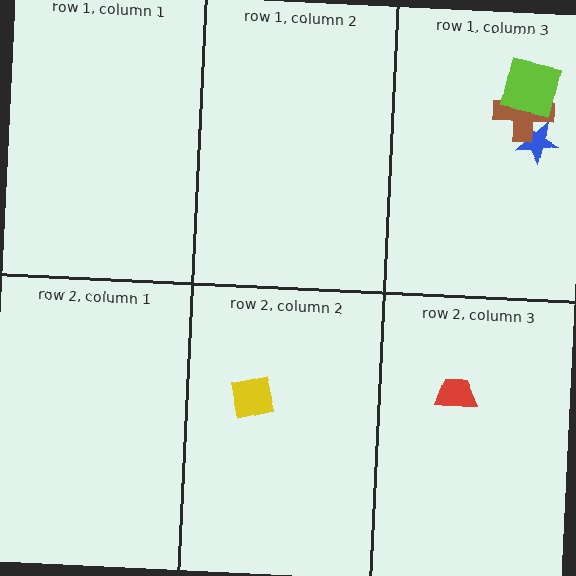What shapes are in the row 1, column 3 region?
The blue star, the brown cross, the lime square.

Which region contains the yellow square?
The row 2, column 2 region.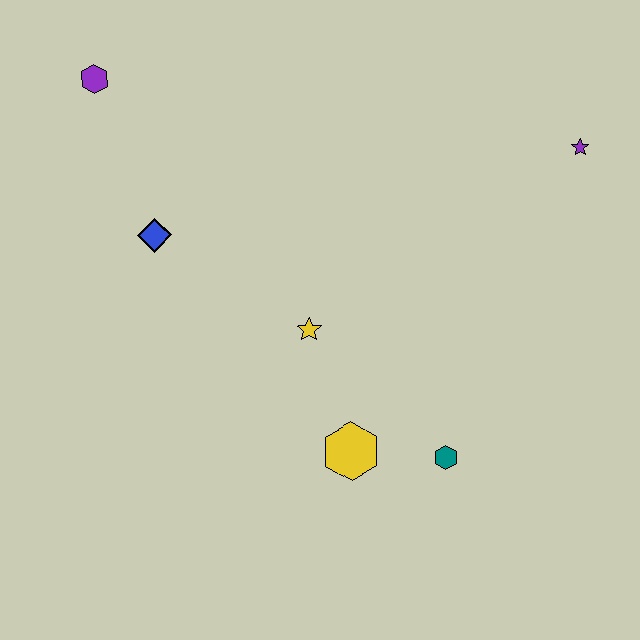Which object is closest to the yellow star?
The yellow hexagon is closest to the yellow star.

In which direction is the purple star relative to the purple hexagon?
The purple star is to the right of the purple hexagon.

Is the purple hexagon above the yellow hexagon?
Yes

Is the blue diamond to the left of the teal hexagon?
Yes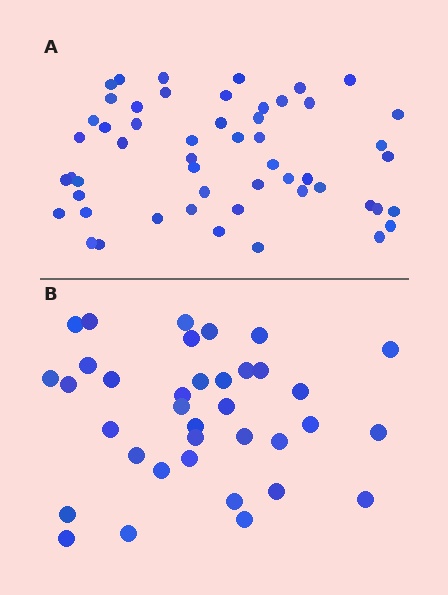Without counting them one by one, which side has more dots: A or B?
Region A (the top region) has more dots.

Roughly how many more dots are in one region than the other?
Region A has approximately 15 more dots than region B.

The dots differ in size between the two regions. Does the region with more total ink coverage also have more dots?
No. Region B has more total ink coverage because its dots are larger, but region A actually contains more individual dots. Total area can be misleading — the number of items is what matters here.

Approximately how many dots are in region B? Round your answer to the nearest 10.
About 40 dots. (The exact count is 36, which rounds to 40.)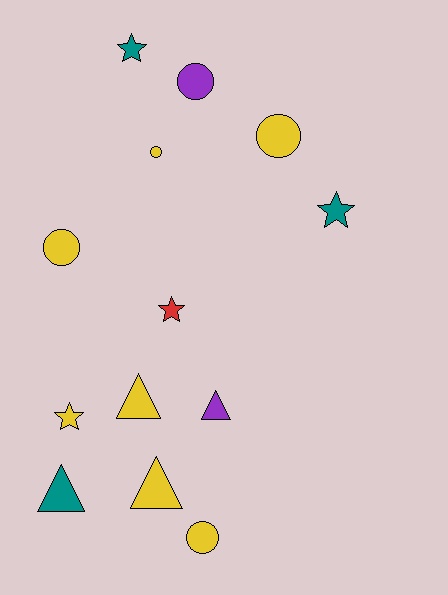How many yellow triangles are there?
There are 2 yellow triangles.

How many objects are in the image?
There are 13 objects.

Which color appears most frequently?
Yellow, with 7 objects.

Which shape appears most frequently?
Circle, with 5 objects.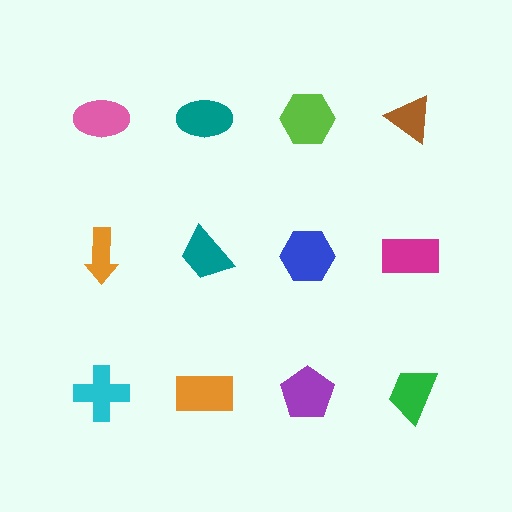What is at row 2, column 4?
A magenta rectangle.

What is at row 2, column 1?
An orange arrow.